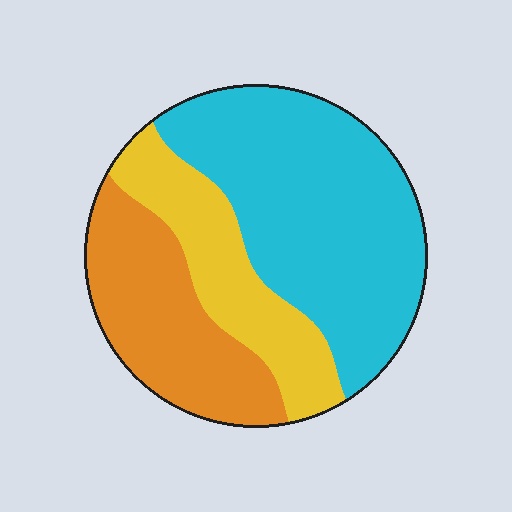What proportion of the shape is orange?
Orange covers 27% of the shape.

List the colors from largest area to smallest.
From largest to smallest: cyan, orange, yellow.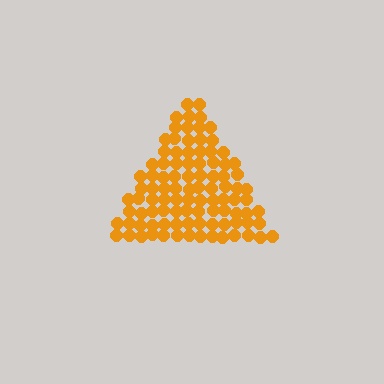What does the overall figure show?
The overall figure shows a triangle.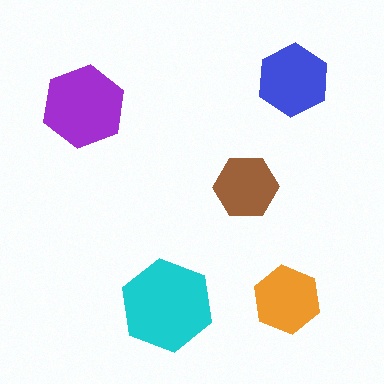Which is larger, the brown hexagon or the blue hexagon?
The blue one.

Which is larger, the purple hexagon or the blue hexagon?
The purple one.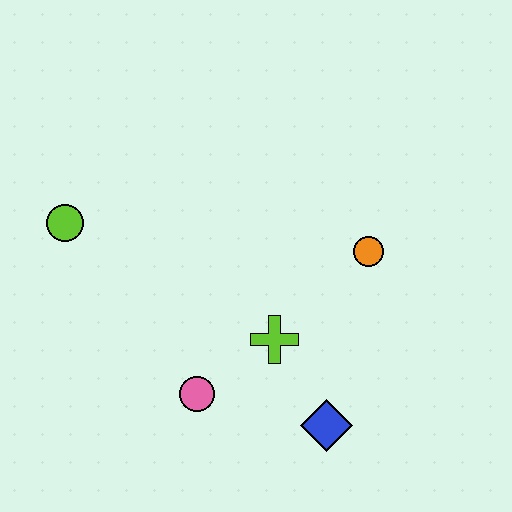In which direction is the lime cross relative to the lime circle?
The lime cross is to the right of the lime circle.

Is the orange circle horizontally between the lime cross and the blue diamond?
No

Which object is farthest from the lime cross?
The lime circle is farthest from the lime cross.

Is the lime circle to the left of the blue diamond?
Yes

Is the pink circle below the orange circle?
Yes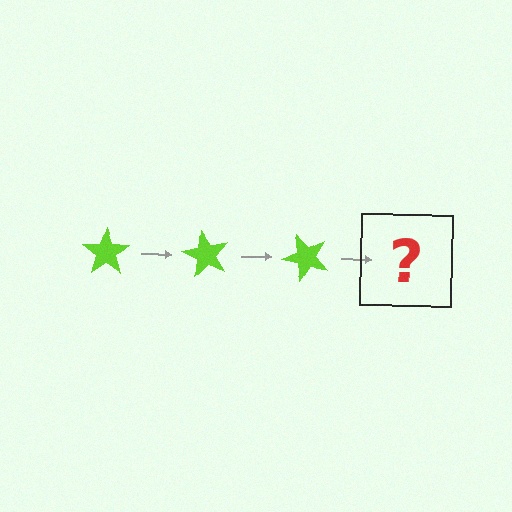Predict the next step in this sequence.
The next step is a lime star rotated 180 degrees.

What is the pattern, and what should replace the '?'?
The pattern is that the star rotates 60 degrees each step. The '?' should be a lime star rotated 180 degrees.